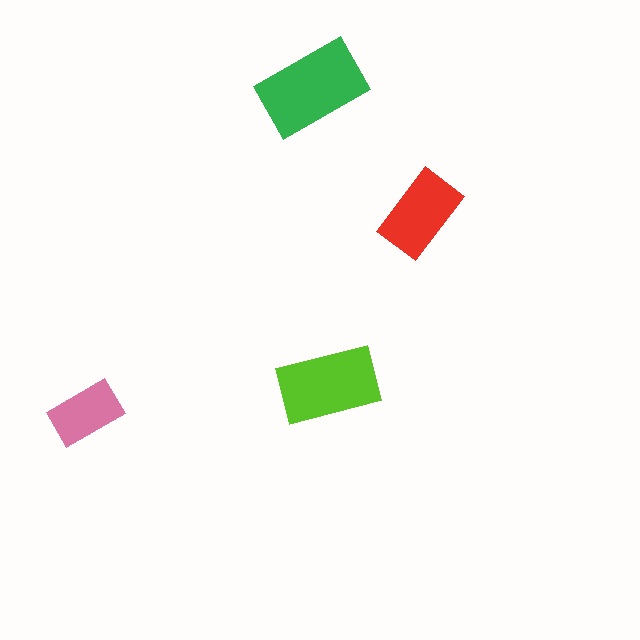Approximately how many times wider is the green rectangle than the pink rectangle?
About 1.5 times wider.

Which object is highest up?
The green rectangle is topmost.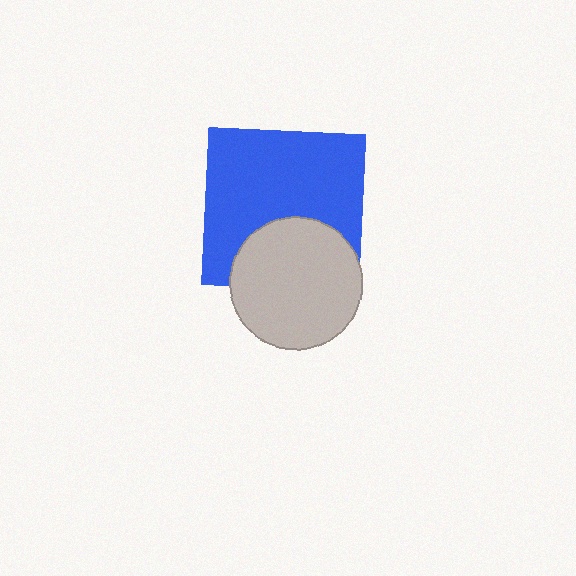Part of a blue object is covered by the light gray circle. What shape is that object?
It is a square.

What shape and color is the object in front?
The object in front is a light gray circle.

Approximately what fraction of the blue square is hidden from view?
Roughly 31% of the blue square is hidden behind the light gray circle.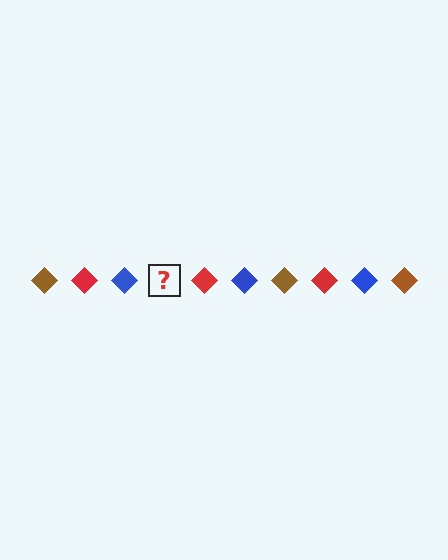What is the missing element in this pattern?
The missing element is a brown diamond.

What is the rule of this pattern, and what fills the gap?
The rule is that the pattern cycles through brown, red, blue diamonds. The gap should be filled with a brown diamond.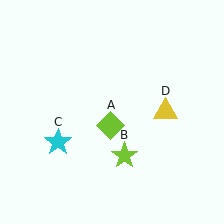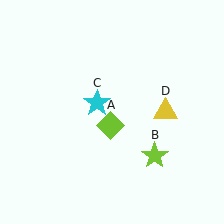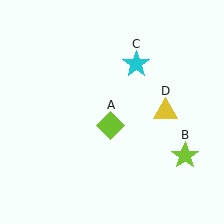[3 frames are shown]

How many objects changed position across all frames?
2 objects changed position: lime star (object B), cyan star (object C).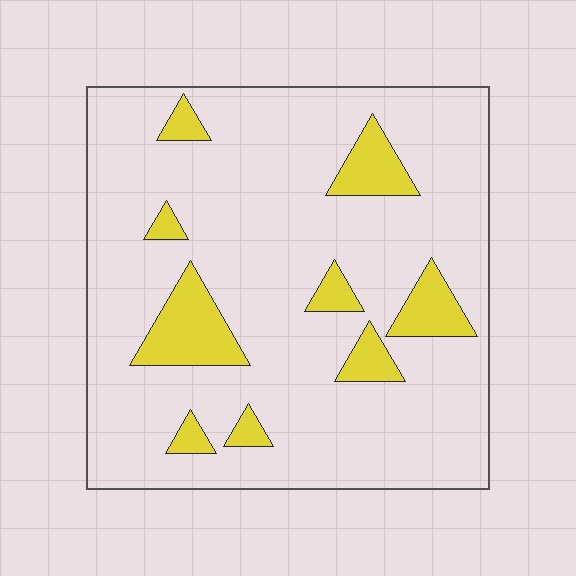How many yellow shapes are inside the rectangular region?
9.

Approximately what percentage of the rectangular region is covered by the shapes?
Approximately 15%.